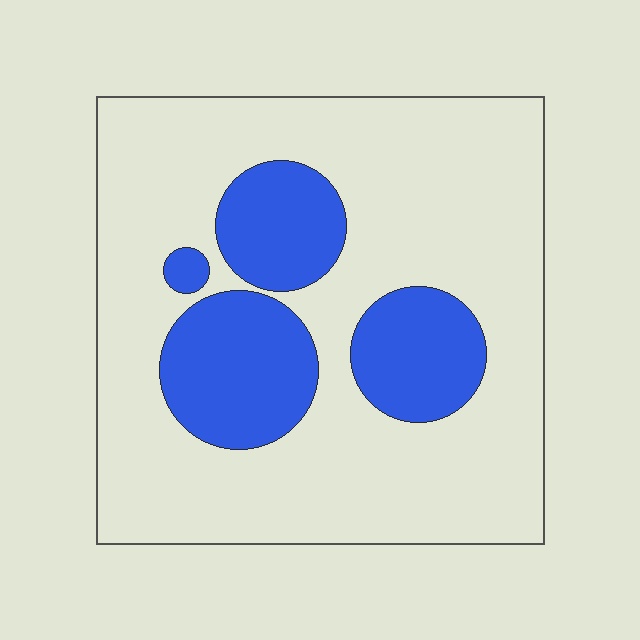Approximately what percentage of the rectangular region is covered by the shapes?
Approximately 25%.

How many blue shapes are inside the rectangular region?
4.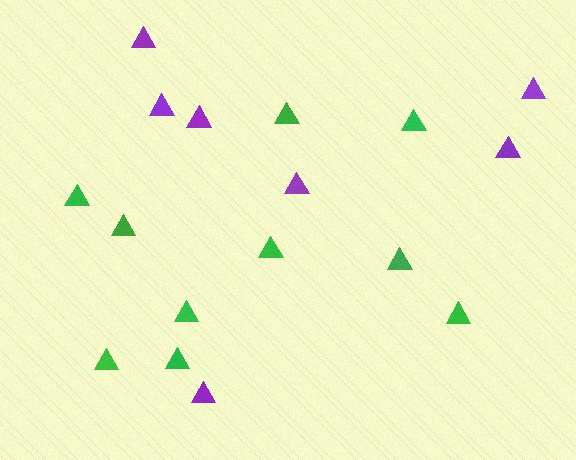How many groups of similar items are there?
There are 2 groups: one group of green triangles (10) and one group of purple triangles (7).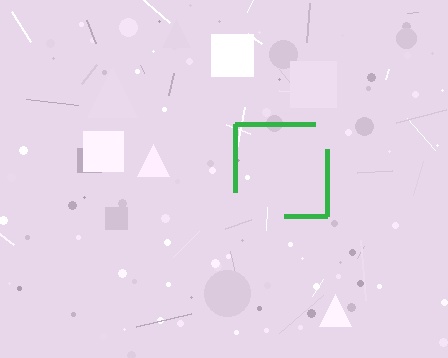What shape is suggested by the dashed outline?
The dashed outline suggests a square.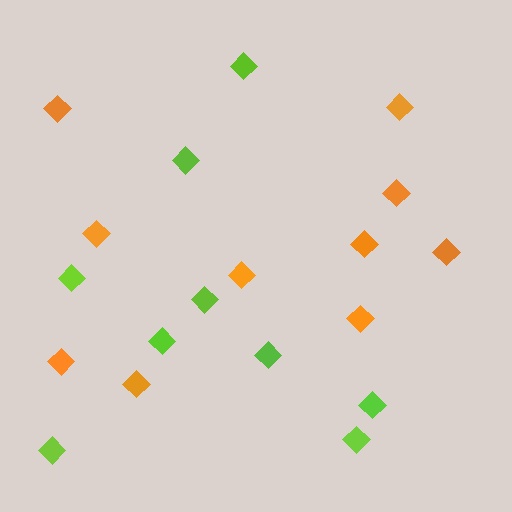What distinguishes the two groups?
There are 2 groups: one group of lime diamonds (9) and one group of orange diamonds (10).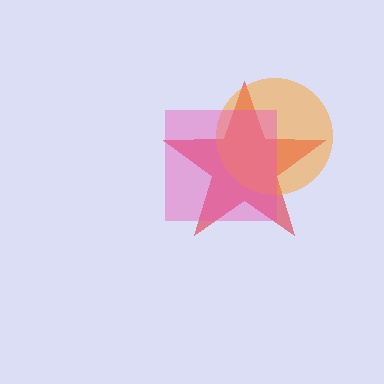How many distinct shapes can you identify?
There are 3 distinct shapes: a red star, an orange circle, a pink square.